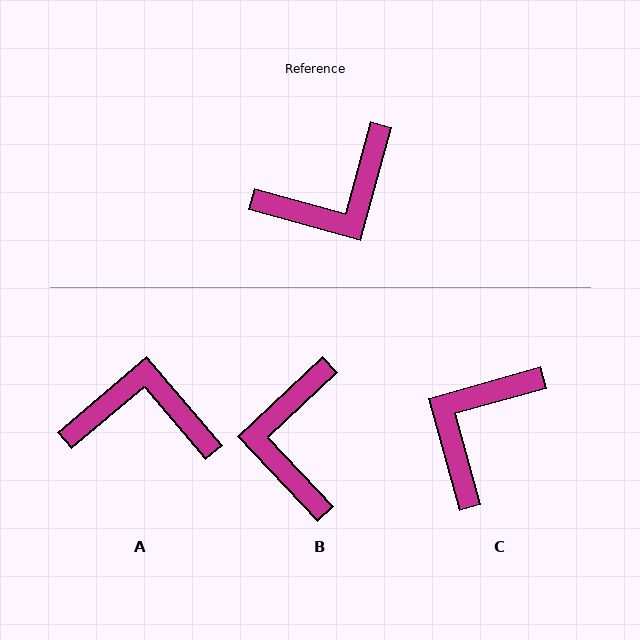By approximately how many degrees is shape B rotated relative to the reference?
Approximately 121 degrees clockwise.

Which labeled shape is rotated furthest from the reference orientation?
C, about 149 degrees away.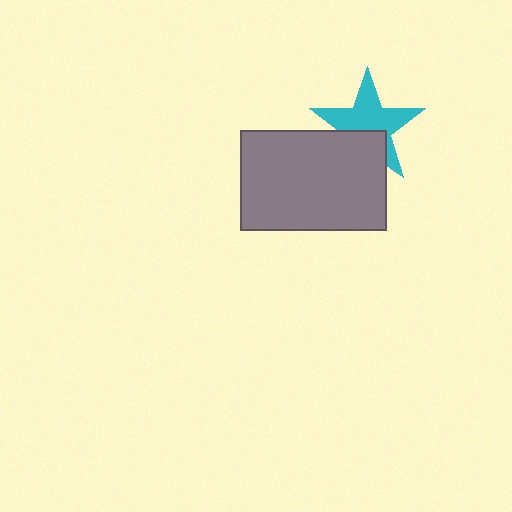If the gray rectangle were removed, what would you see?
You would see the complete cyan star.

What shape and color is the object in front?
The object in front is a gray rectangle.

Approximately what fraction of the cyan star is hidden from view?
Roughly 35% of the cyan star is hidden behind the gray rectangle.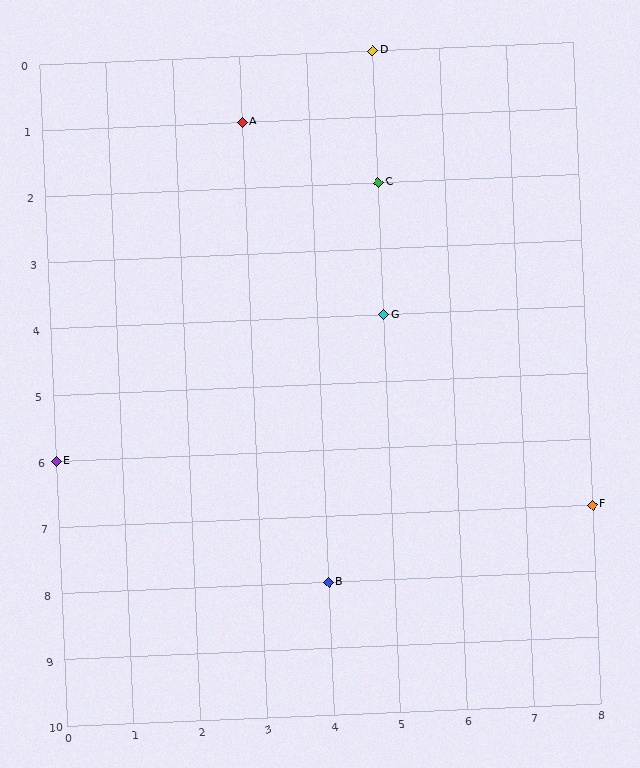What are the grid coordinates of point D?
Point D is at grid coordinates (5, 0).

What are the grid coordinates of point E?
Point E is at grid coordinates (0, 6).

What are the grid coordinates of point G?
Point G is at grid coordinates (5, 4).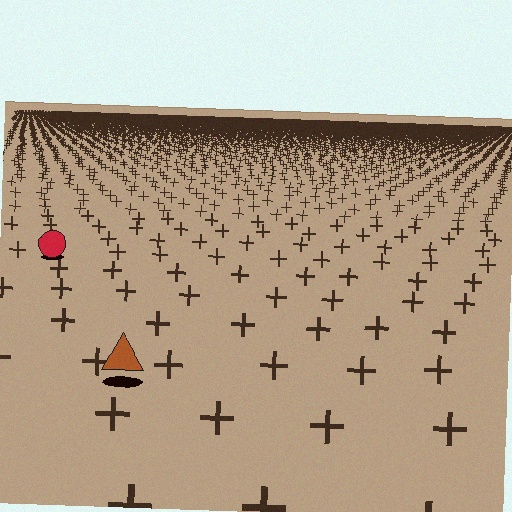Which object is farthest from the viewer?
The red circle is farthest from the viewer. It appears smaller and the ground texture around it is denser.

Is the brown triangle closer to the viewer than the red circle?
Yes. The brown triangle is closer — you can tell from the texture gradient: the ground texture is coarser near it.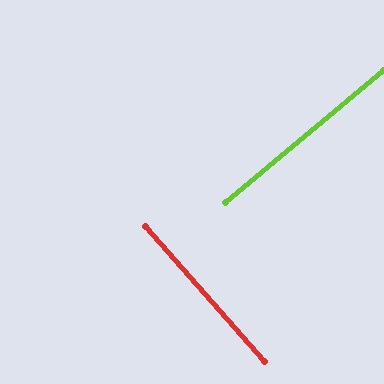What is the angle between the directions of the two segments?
Approximately 88 degrees.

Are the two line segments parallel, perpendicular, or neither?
Perpendicular — they meet at approximately 88°.